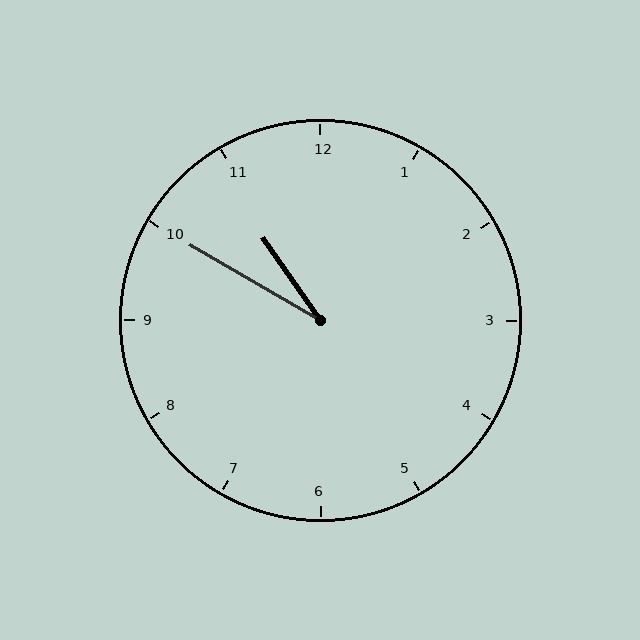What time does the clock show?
10:50.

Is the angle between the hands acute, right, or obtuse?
It is acute.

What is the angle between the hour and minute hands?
Approximately 25 degrees.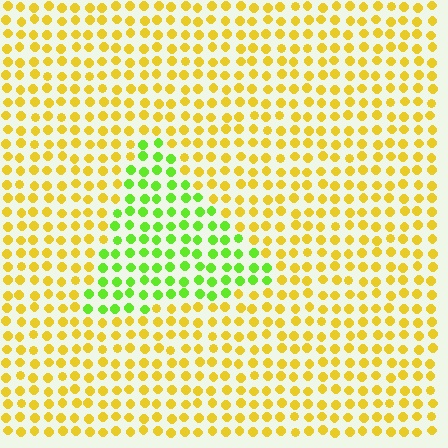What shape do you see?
I see a triangle.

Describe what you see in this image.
The image is filled with small yellow elements in a uniform arrangement. A triangle-shaped region is visible where the elements are tinted to a slightly different hue, forming a subtle color boundary.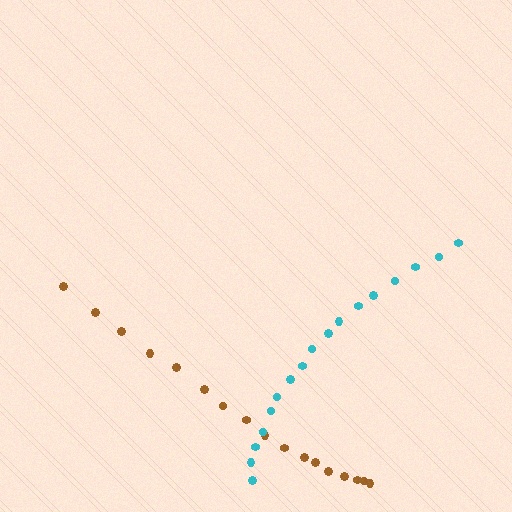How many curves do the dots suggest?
There are 2 distinct paths.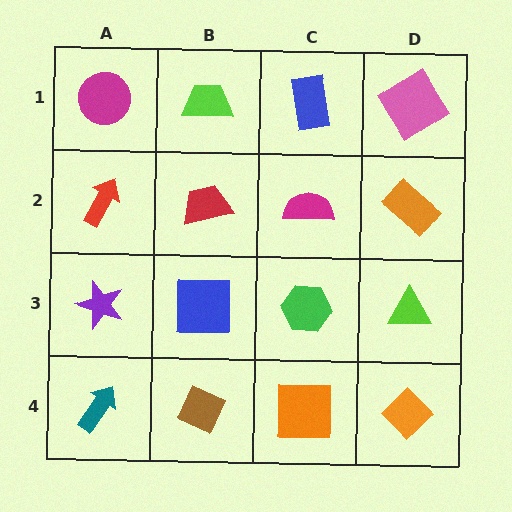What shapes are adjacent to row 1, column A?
A red arrow (row 2, column A), a lime trapezoid (row 1, column B).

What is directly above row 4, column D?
A lime triangle.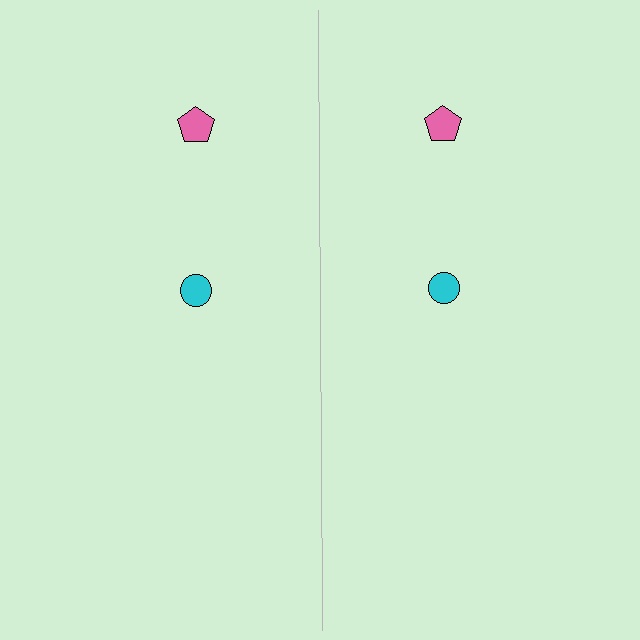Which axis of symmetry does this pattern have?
The pattern has a vertical axis of symmetry running through the center of the image.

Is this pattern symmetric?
Yes, this pattern has bilateral (reflection) symmetry.